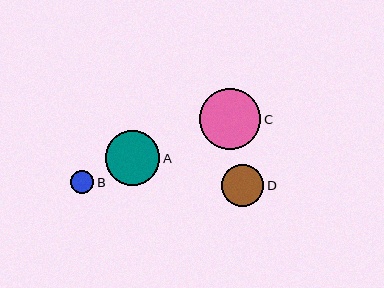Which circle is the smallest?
Circle B is the smallest with a size of approximately 23 pixels.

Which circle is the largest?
Circle C is the largest with a size of approximately 61 pixels.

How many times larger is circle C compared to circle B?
Circle C is approximately 2.7 times the size of circle B.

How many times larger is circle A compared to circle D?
Circle A is approximately 1.3 times the size of circle D.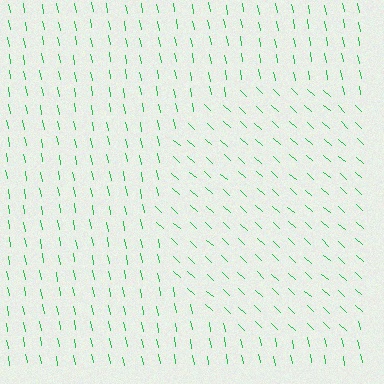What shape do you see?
I see a circle.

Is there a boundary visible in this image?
Yes, there is a texture boundary formed by a change in line orientation.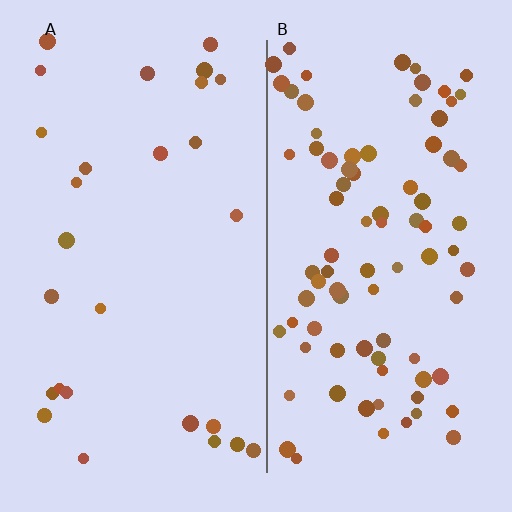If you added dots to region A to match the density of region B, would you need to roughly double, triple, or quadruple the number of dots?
Approximately triple.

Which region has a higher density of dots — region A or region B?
B (the right).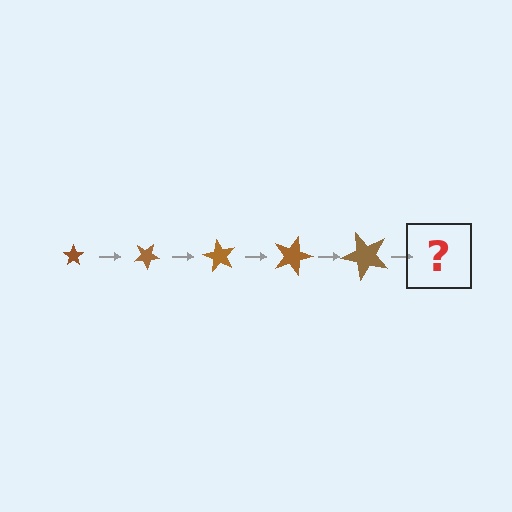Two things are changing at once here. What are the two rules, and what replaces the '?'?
The two rules are that the star grows larger each step and it rotates 30 degrees each step. The '?' should be a star, larger than the previous one and rotated 150 degrees from the start.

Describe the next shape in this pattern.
It should be a star, larger than the previous one and rotated 150 degrees from the start.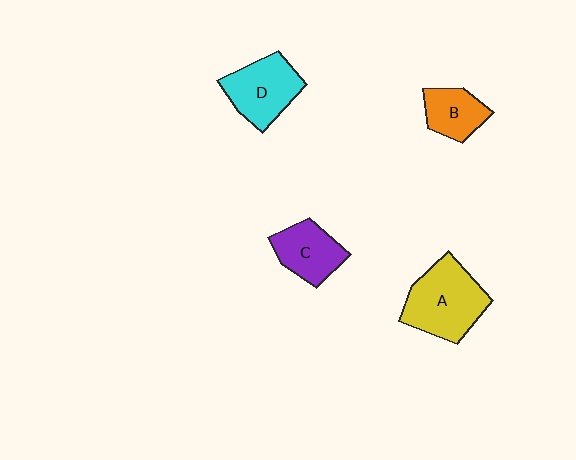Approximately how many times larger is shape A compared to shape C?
Approximately 1.5 times.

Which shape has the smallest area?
Shape B (orange).